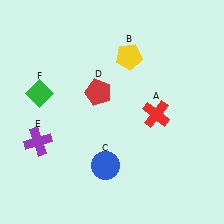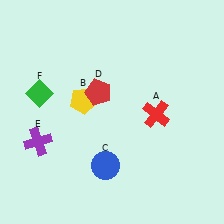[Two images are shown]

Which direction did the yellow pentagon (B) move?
The yellow pentagon (B) moved left.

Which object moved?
The yellow pentagon (B) moved left.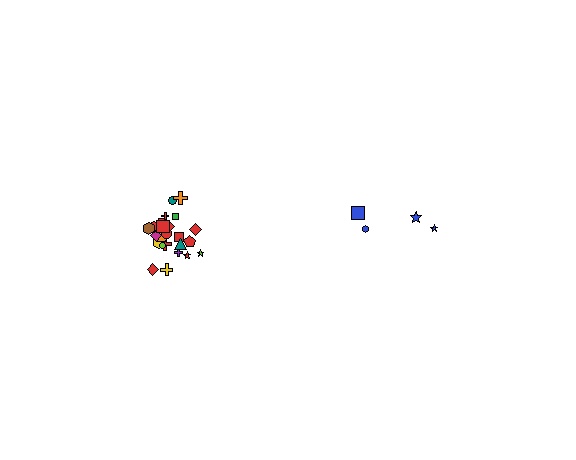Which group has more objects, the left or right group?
The left group.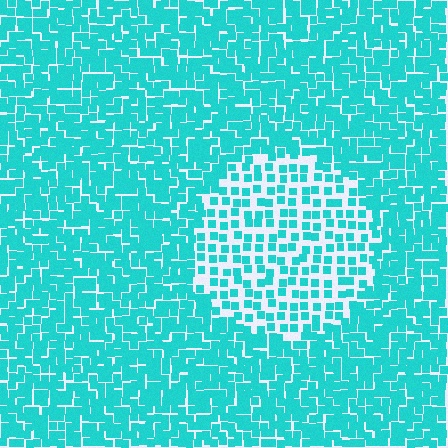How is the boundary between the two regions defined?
The boundary is defined by a change in element density (approximately 2.0x ratio). All elements are the same color, size, and shape.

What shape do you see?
I see a circle.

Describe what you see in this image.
The image contains small cyan elements arranged at two different densities. A circle-shaped region is visible where the elements are less densely packed than the surrounding area.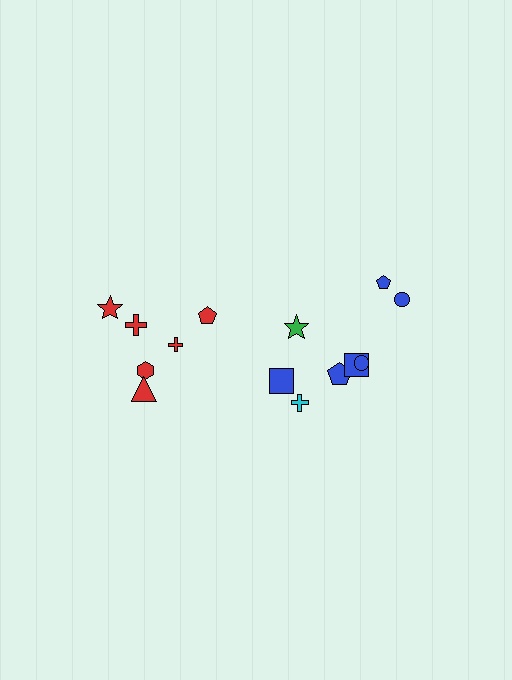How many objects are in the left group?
There are 6 objects.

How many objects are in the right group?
There are 8 objects.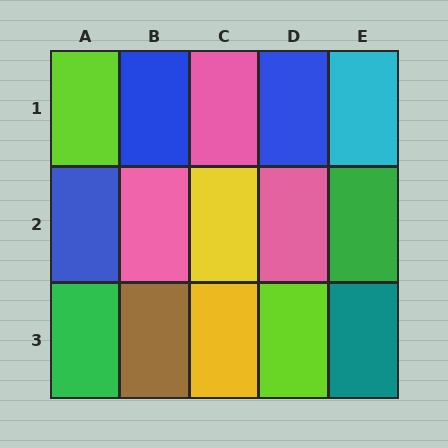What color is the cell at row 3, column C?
Yellow.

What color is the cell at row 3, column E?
Teal.